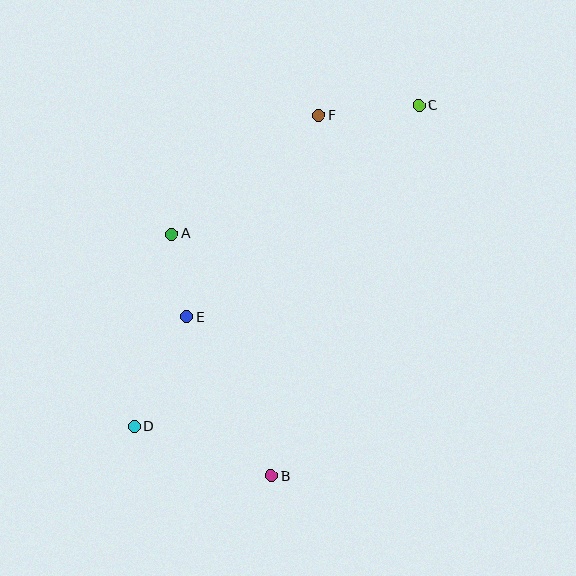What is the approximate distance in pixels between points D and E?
The distance between D and E is approximately 121 pixels.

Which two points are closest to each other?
Points A and E are closest to each other.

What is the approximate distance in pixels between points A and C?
The distance between A and C is approximately 278 pixels.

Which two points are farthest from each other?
Points C and D are farthest from each other.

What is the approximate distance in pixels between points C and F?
The distance between C and F is approximately 101 pixels.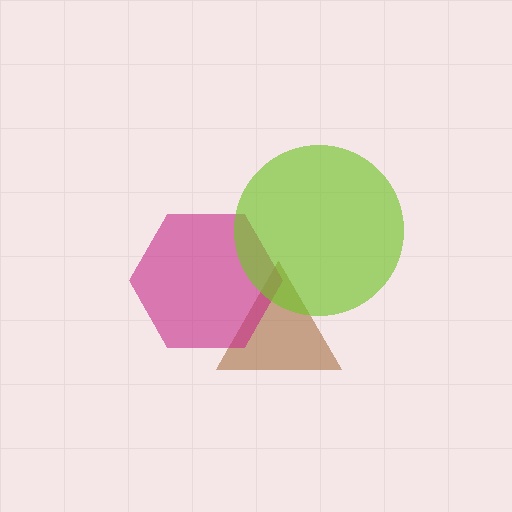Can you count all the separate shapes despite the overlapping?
Yes, there are 3 separate shapes.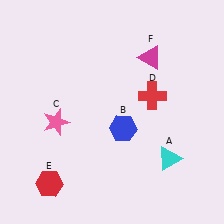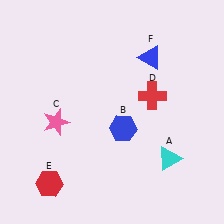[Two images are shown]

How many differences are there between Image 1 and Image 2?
There is 1 difference between the two images.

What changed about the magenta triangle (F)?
In Image 1, F is magenta. In Image 2, it changed to blue.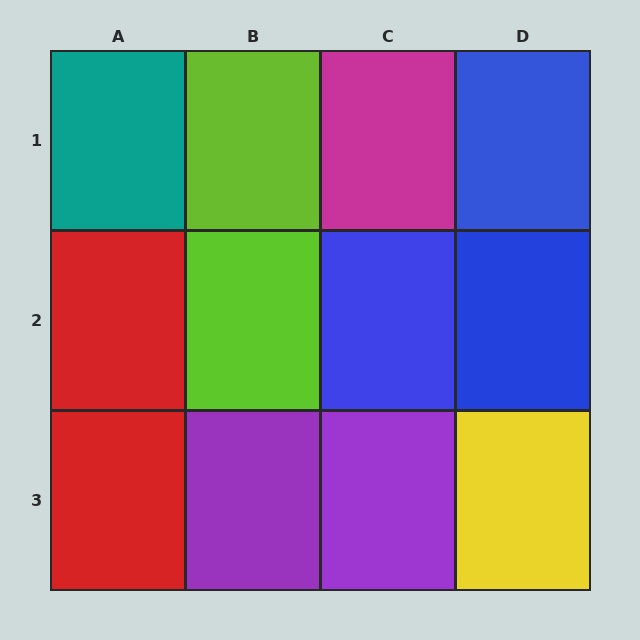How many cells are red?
2 cells are red.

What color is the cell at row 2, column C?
Blue.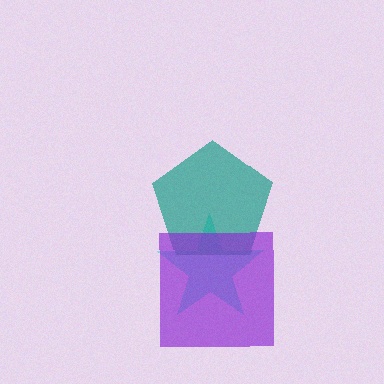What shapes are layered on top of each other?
The layered shapes are: a cyan star, a teal pentagon, a purple square.